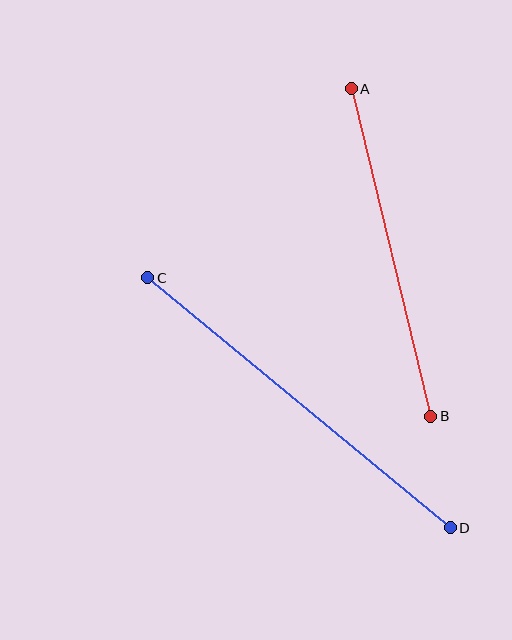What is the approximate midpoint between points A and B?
The midpoint is at approximately (391, 252) pixels.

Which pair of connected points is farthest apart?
Points C and D are farthest apart.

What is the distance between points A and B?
The distance is approximately 337 pixels.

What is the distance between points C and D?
The distance is approximately 392 pixels.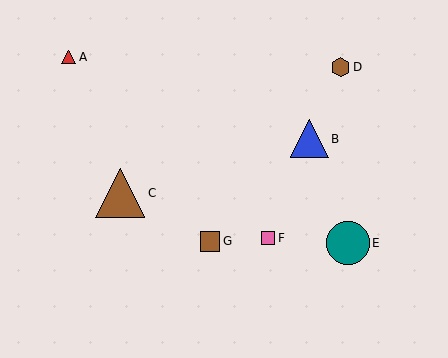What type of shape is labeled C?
Shape C is a brown triangle.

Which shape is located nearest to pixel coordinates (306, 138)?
The blue triangle (labeled B) at (309, 139) is nearest to that location.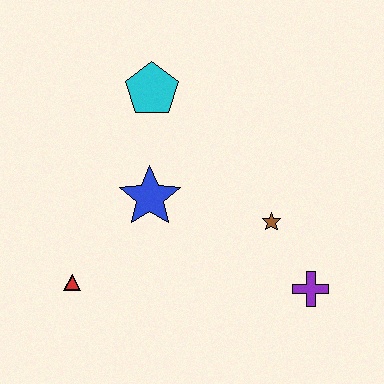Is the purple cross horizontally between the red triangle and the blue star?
No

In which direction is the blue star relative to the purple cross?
The blue star is to the left of the purple cross.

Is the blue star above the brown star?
Yes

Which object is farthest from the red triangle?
The purple cross is farthest from the red triangle.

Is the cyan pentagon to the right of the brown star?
No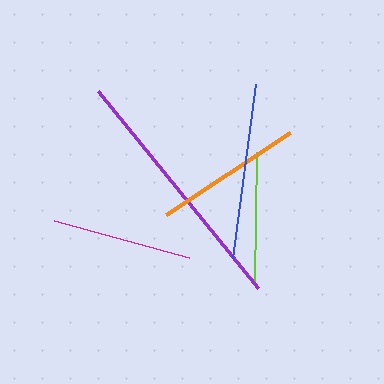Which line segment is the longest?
The purple line is the longest at approximately 254 pixels.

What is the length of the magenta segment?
The magenta segment is approximately 140 pixels long.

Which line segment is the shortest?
The lime line is the shortest at approximately 130 pixels.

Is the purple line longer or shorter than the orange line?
The purple line is longer than the orange line.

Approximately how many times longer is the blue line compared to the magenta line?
The blue line is approximately 1.3 times the length of the magenta line.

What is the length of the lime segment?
The lime segment is approximately 130 pixels long.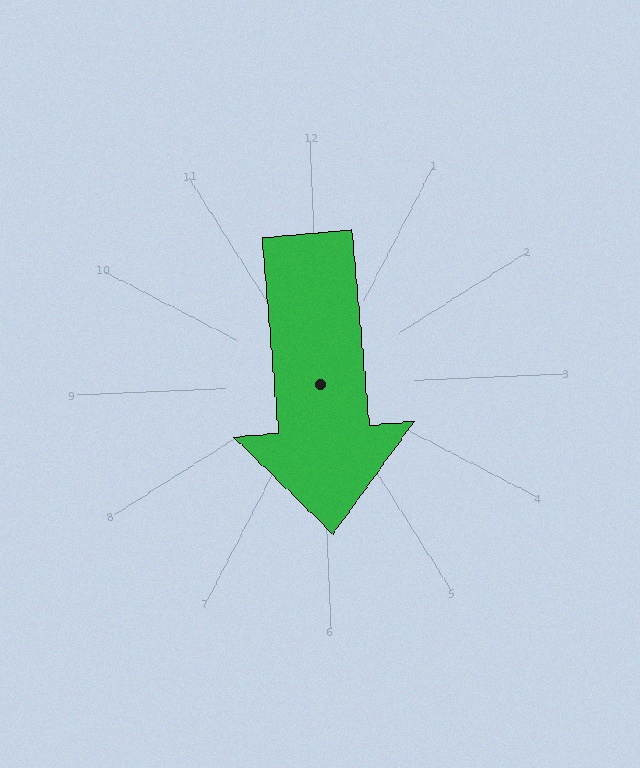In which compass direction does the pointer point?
South.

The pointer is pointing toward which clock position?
Roughly 6 o'clock.